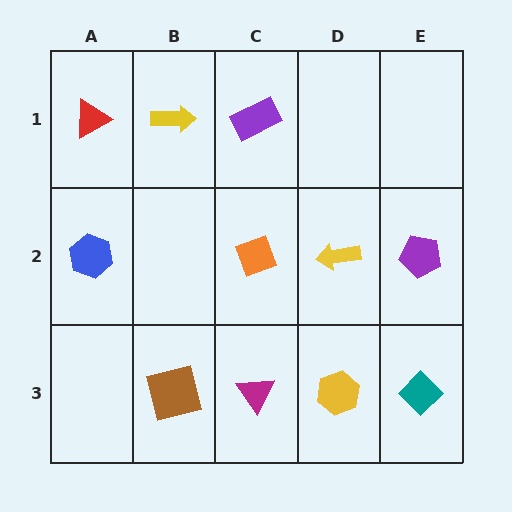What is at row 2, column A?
A blue hexagon.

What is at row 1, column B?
A yellow arrow.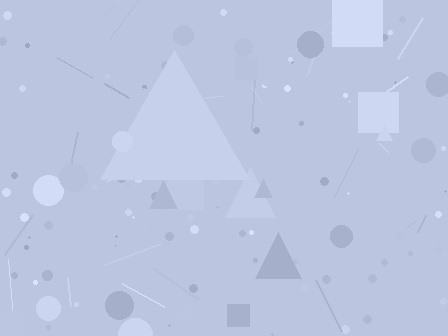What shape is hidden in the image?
A triangle is hidden in the image.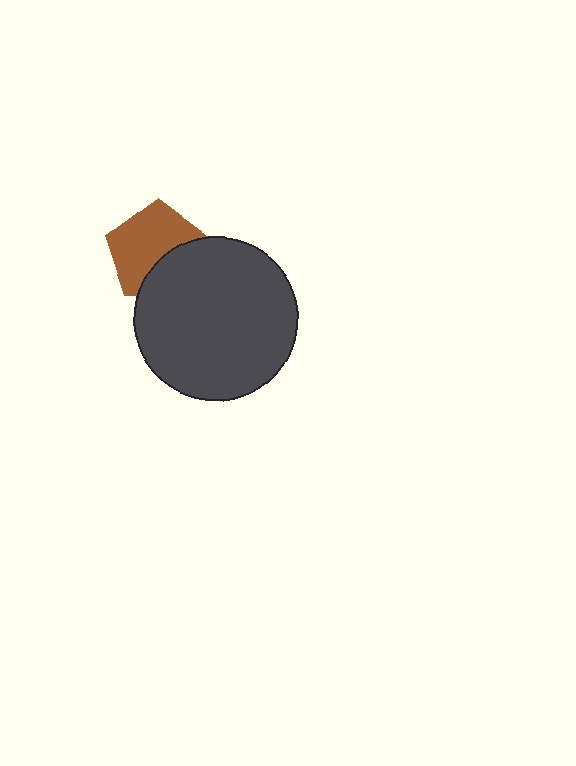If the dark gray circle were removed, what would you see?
You would see the complete brown pentagon.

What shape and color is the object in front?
The object in front is a dark gray circle.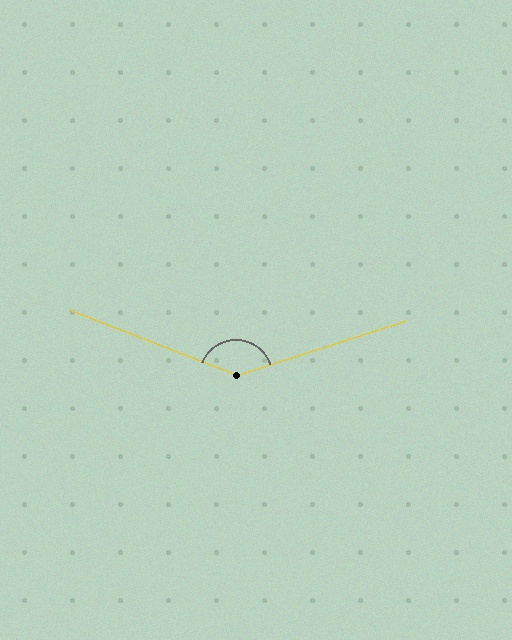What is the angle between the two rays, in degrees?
Approximately 141 degrees.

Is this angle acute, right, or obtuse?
It is obtuse.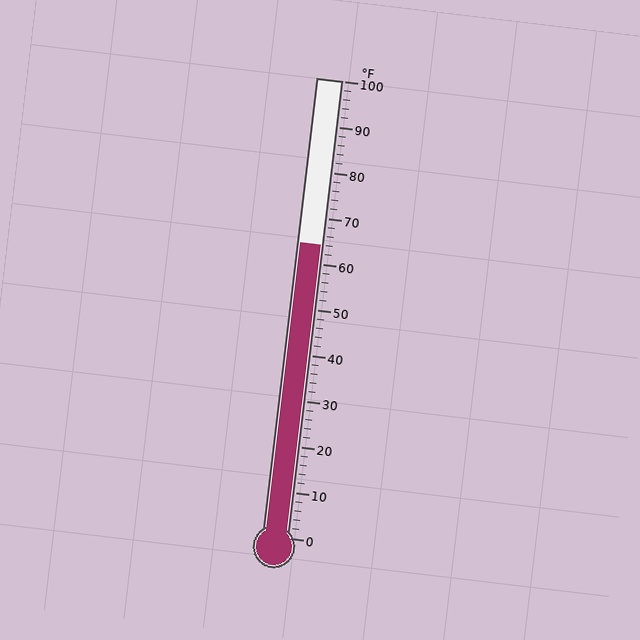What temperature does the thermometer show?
The thermometer shows approximately 64°F.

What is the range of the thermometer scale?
The thermometer scale ranges from 0°F to 100°F.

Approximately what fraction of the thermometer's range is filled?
The thermometer is filled to approximately 65% of its range.